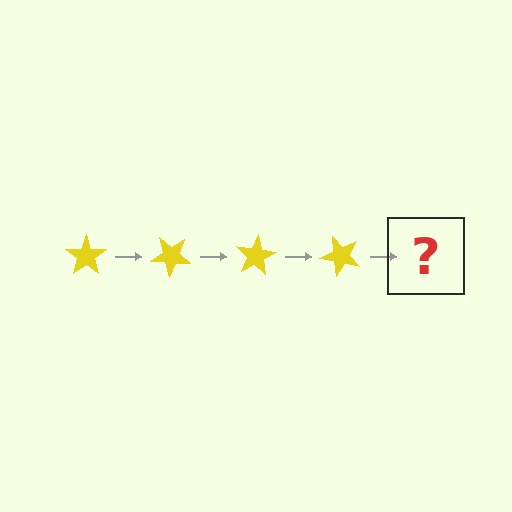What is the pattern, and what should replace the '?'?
The pattern is that the star rotates 40 degrees each step. The '?' should be a yellow star rotated 160 degrees.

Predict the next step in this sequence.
The next step is a yellow star rotated 160 degrees.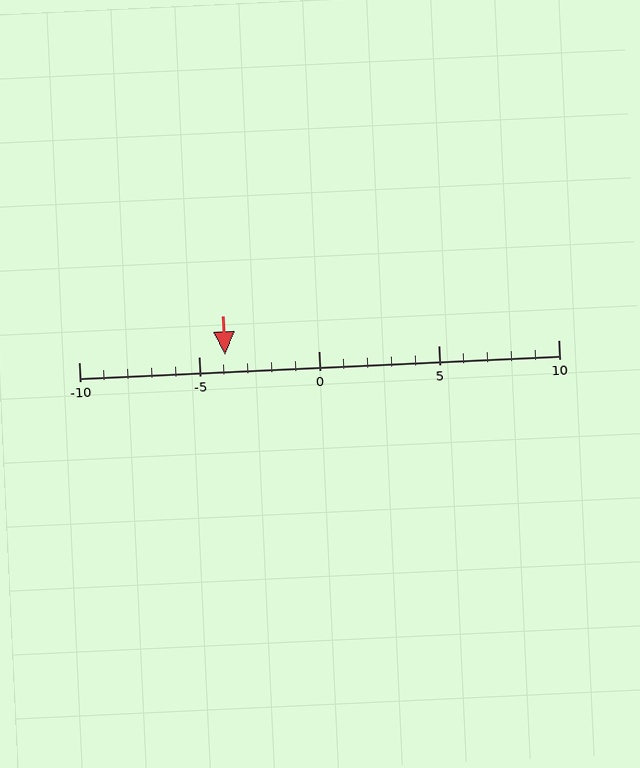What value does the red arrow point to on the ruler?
The red arrow points to approximately -4.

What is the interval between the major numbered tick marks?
The major tick marks are spaced 5 units apart.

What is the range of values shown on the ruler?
The ruler shows values from -10 to 10.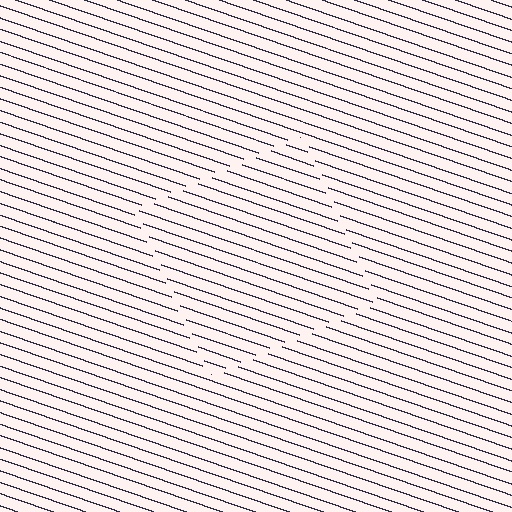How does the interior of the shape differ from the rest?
The interior of the shape contains the same grating, shifted by half a period — the contour is defined by the phase discontinuity where line-ends from the inner and outer gratings abut.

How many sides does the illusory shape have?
4 sides — the line-ends trace a square.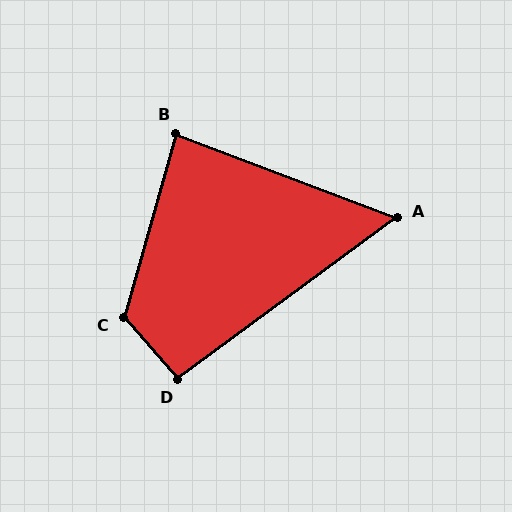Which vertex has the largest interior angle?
C, at approximately 123 degrees.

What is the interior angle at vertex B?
Approximately 85 degrees (approximately right).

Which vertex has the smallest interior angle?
A, at approximately 57 degrees.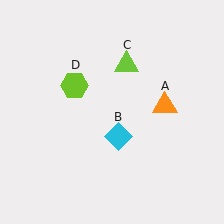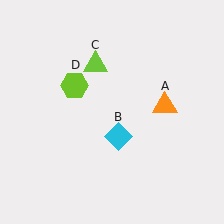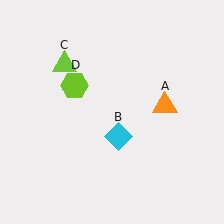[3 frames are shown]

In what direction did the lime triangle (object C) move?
The lime triangle (object C) moved left.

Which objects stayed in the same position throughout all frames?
Orange triangle (object A) and cyan diamond (object B) and lime hexagon (object D) remained stationary.